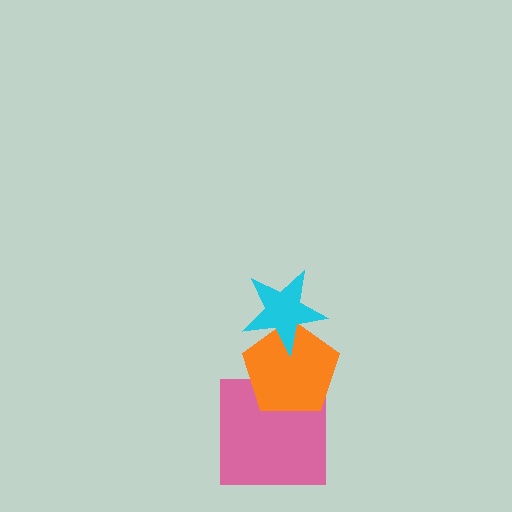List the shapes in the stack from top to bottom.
From top to bottom: the cyan star, the orange pentagon, the pink square.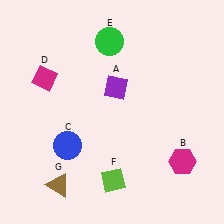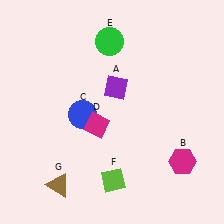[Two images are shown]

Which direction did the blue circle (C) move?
The blue circle (C) moved up.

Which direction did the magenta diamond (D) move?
The magenta diamond (D) moved right.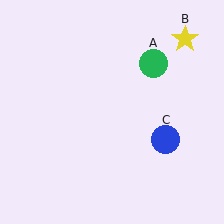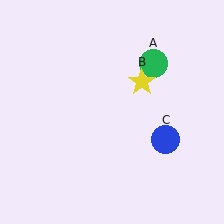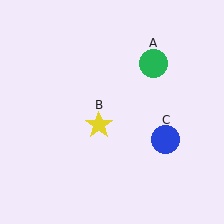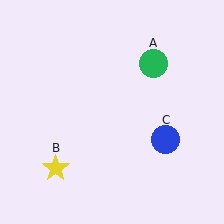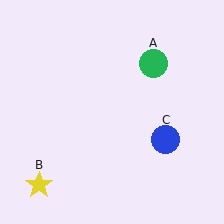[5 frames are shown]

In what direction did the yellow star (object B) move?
The yellow star (object B) moved down and to the left.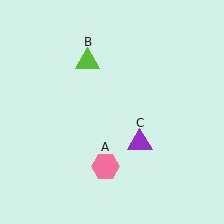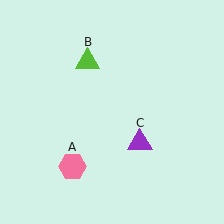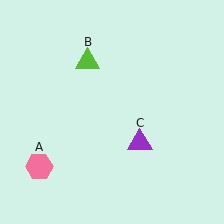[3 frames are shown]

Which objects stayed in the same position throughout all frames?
Lime triangle (object B) and purple triangle (object C) remained stationary.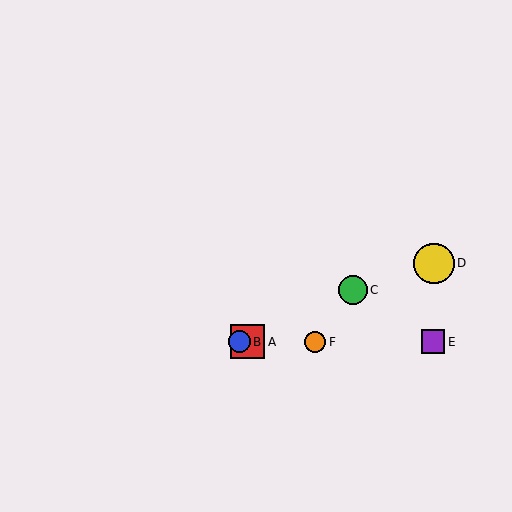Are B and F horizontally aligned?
Yes, both are at y≈342.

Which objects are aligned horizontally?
Objects A, B, E, F are aligned horizontally.